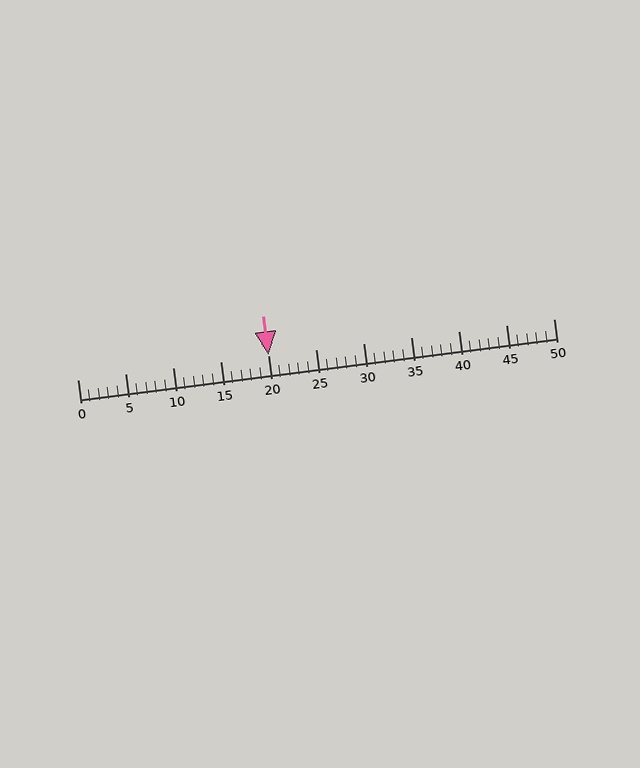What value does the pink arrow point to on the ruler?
The pink arrow points to approximately 20.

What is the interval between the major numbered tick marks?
The major tick marks are spaced 5 units apart.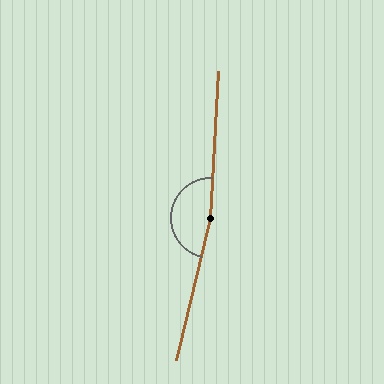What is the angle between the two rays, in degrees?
Approximately 169 degrees.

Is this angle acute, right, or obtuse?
It is obtuse.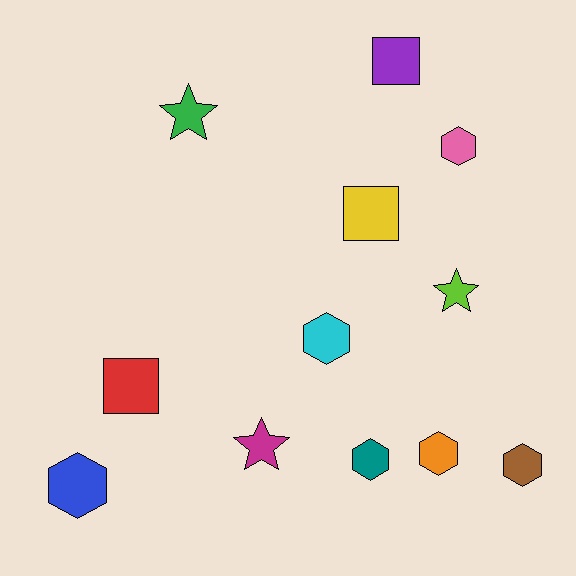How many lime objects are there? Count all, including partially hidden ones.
There is 1 lime object.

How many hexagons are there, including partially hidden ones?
There are 6 hexagons.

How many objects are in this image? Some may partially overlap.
There are 12 objects.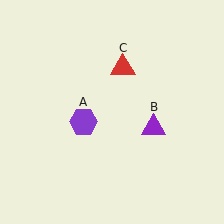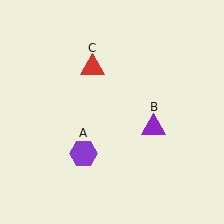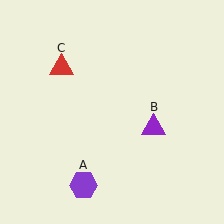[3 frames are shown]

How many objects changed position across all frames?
2 objects changed position: purple hexagon (object A), red triangle (object C).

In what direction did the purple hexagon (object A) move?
The purple hexagon (object A) moved down.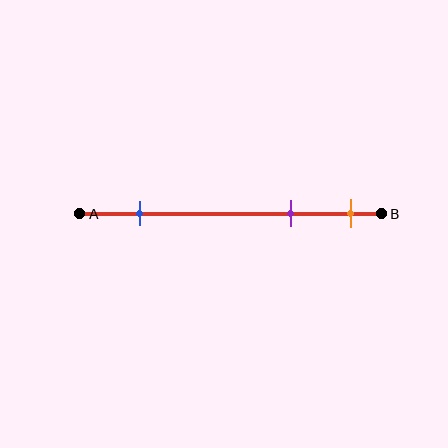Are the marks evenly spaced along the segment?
No, the marks are not evenly spaced.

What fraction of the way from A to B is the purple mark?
The purple mark is approximately 70% (0.7) of the way from A to B.